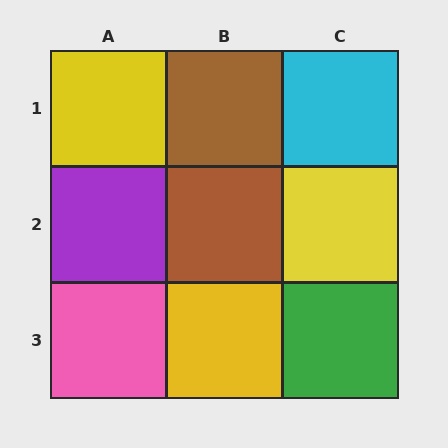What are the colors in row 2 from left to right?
Purple, brown, yellow.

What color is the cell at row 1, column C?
Cyan.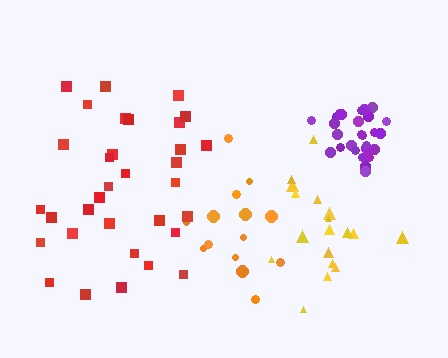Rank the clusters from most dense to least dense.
purple, yellow, orange, red.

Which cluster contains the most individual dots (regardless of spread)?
Red (33).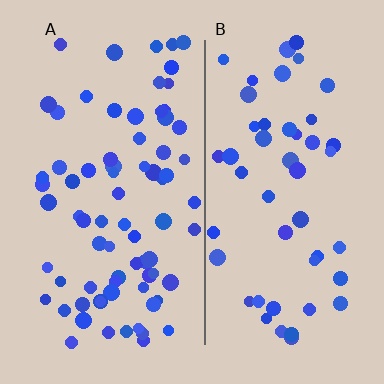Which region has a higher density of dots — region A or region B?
A (the left).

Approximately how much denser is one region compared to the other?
Approximately 1.5× — region A over region B.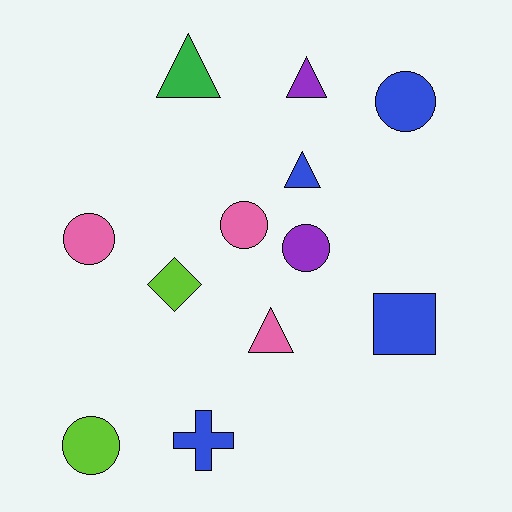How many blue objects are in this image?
There are 4 blue objects.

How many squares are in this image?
There is 1 square.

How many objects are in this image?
There are 12 objects.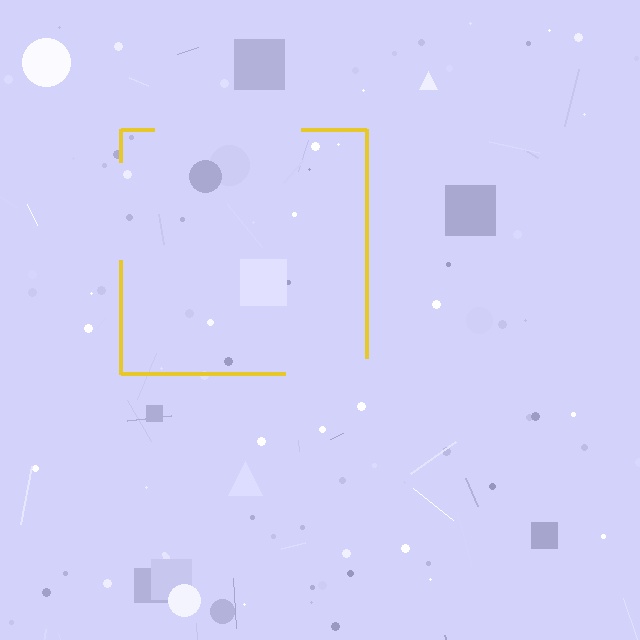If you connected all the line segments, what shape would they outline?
They would outline a square.